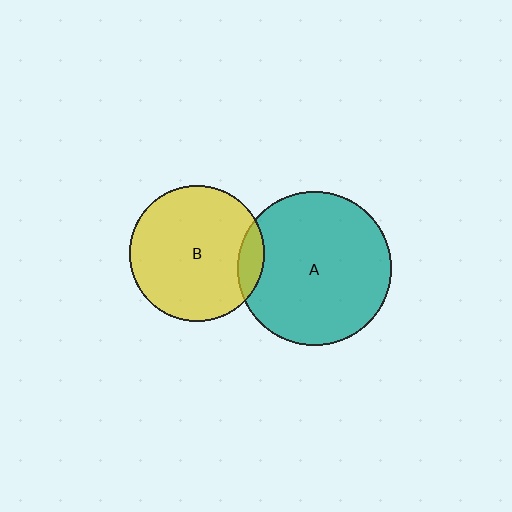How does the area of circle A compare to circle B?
Approximately 1.3 times.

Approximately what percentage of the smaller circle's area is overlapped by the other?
Approximately 10%.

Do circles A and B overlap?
Yes.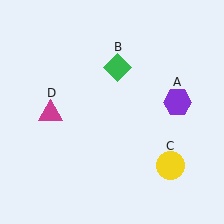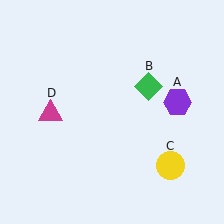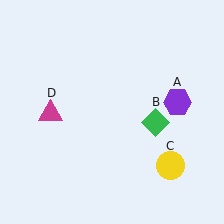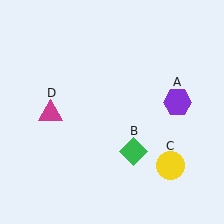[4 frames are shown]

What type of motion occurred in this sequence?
The green diamond (object B) rotated clockwise around the center of the scene.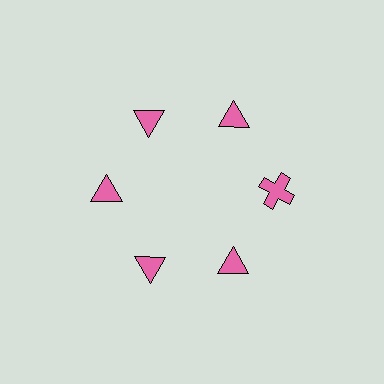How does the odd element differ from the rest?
It has a different shape: cross instead of triangle.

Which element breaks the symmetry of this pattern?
The pink cross at roughly the 3 o'clock position breaks the symmetry. All other shapes are pink triangles.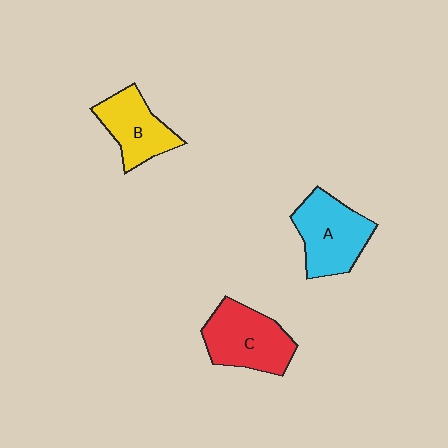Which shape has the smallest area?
Shape B (yellow).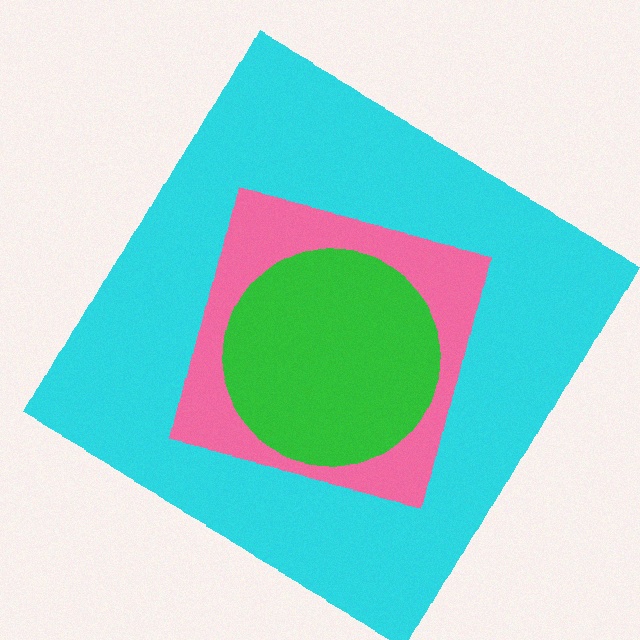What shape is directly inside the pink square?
The green circle.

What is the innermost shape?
The green circle.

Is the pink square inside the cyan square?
Yes.